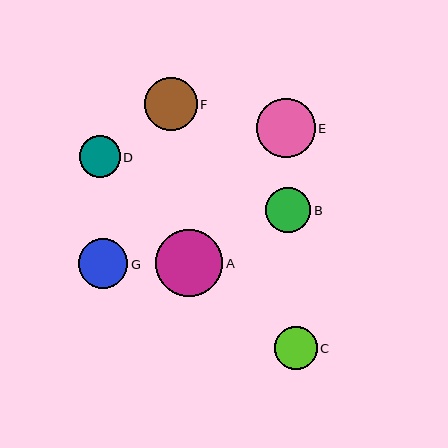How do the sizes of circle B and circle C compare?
Circle B and circle C are approximately the same size.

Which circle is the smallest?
Circle D is the smallest with a size of approximately 41 pixels.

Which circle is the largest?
Circle A is the largest with a size of approximately 68 pixels.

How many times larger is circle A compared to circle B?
Circle A is approximately 1.5 times the size of circle B.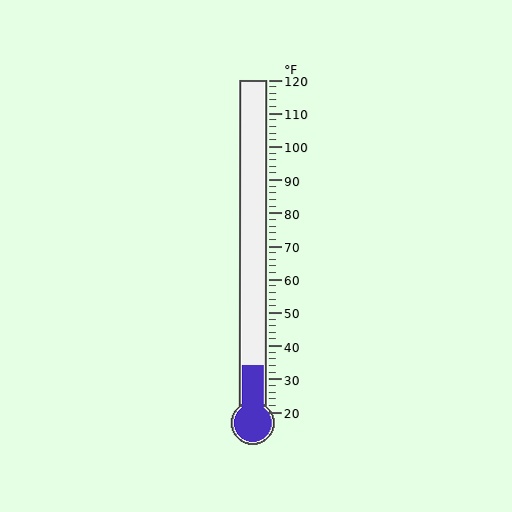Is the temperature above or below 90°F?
The temperature is below 90°F.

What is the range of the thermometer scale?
The thermometer scale ranges from 20°F to 120°F.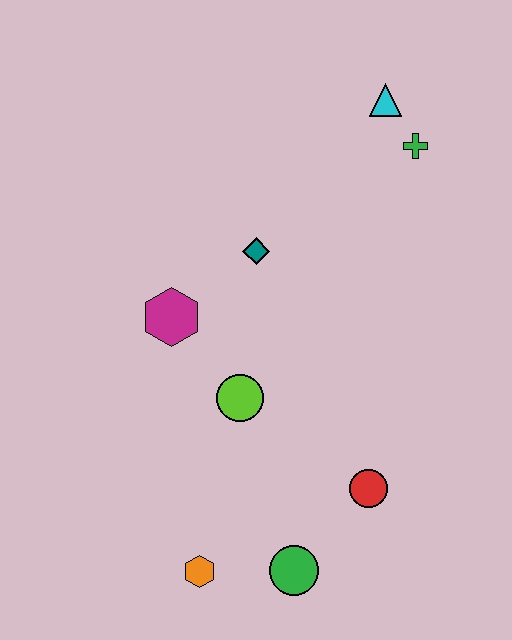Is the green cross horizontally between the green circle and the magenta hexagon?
No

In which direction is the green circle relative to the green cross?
The green circle is below the green cross.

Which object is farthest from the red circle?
The cyan triangle is farthest from the red circle.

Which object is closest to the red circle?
The green circle is closest to the red circle.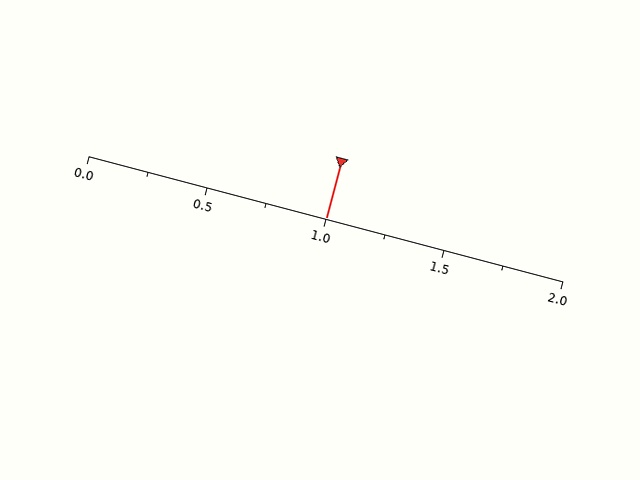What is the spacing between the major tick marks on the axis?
The major ticks are spaced 0.5 apart.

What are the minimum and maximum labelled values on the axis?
The axis runs from 0.0 to 2.0.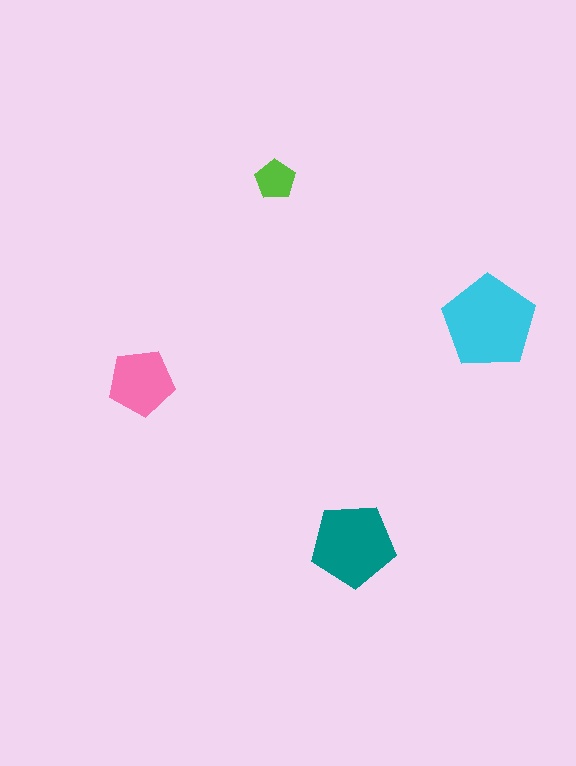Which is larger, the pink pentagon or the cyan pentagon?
The cyan one.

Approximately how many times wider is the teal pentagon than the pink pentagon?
About 1.5 times wider.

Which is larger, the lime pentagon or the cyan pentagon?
The cyan one.